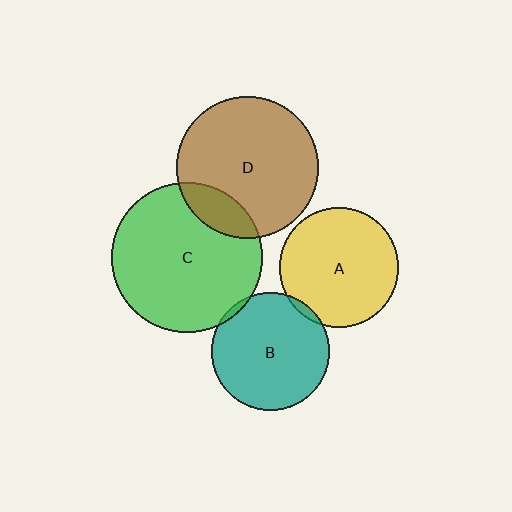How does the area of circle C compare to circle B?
Approximately 1.6 times.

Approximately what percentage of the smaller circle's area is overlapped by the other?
Approximately 5%.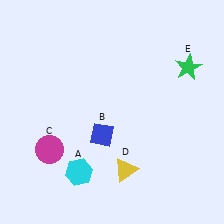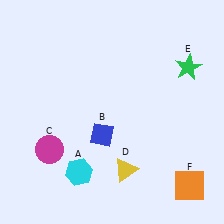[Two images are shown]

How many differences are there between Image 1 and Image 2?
There is 1 difference between the two images.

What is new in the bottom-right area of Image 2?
An orange square (F) was added in the bottom-right area of Image 2.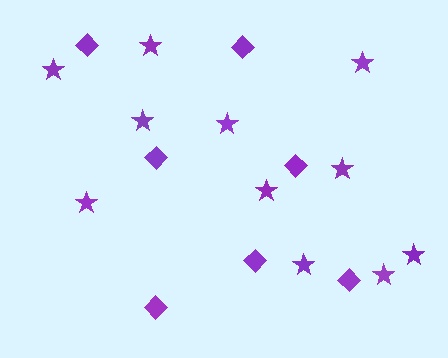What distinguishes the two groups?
There are 2 groups: one group of stars (11) and one group of diamonds (7).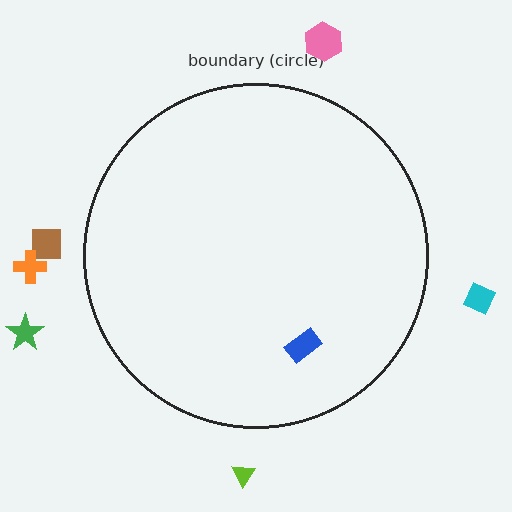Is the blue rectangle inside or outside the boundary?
Inside.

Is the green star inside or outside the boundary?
Outside.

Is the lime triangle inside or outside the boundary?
Outside.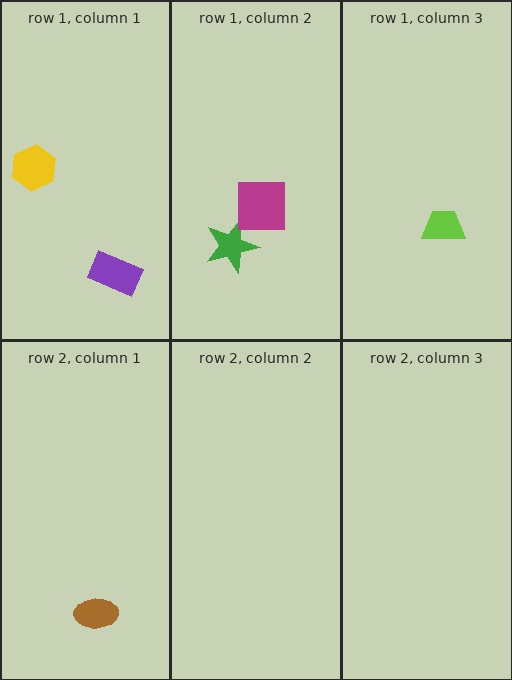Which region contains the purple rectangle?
The row 1, column 1 region.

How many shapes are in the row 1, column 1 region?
2.